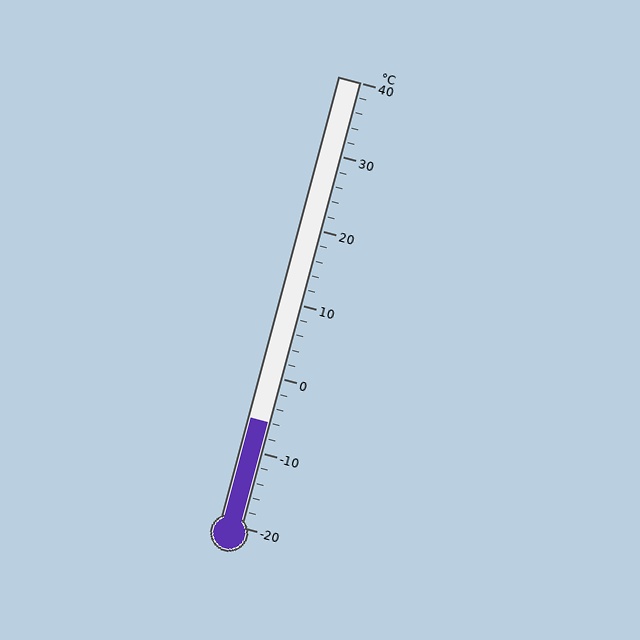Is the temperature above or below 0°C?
The temperature is below 0°C.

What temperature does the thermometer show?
The thermometer shows approximately -6°C.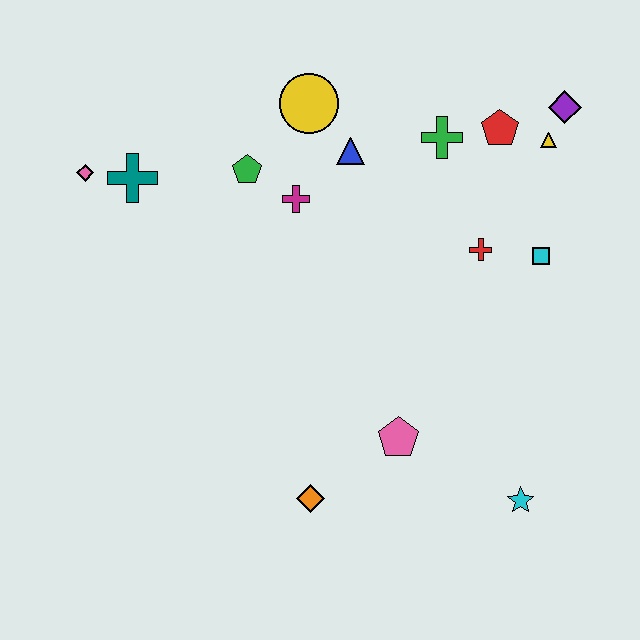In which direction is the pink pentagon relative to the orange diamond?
The pink pentagon is to the right of the orange diamond.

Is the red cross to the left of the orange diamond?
No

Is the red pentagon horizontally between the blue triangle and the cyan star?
Yes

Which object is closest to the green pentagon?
The magenta cross is closest to the green pentagon.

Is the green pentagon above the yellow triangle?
No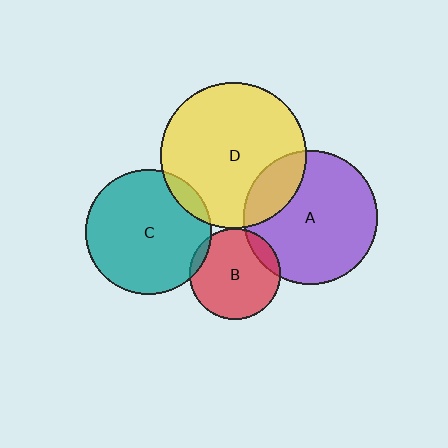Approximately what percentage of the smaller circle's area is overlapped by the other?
Approximately 5%.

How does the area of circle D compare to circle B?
Approximately 2.5 times.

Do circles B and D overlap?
Yes.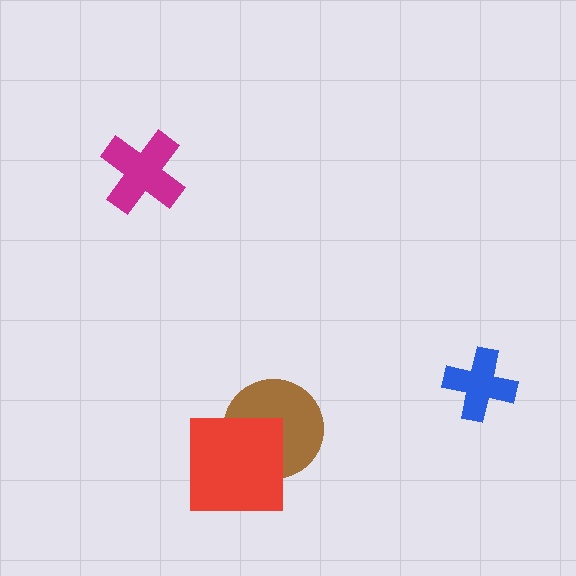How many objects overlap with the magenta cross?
0 objects overlap with the magenta cross.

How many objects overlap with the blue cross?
0 objects overlap with the blue cross.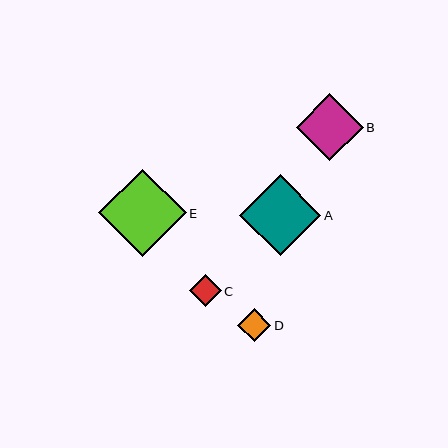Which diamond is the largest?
Diamond E is the largest with a size of approximately 88 pixels.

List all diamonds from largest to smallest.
From largest to smallest: E, A, B, D, C.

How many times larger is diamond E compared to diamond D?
Diamond E is approximately 2.6 times the size of diamond D.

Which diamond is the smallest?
Diamond C is the smallest with a size of approximately 32 pixels.